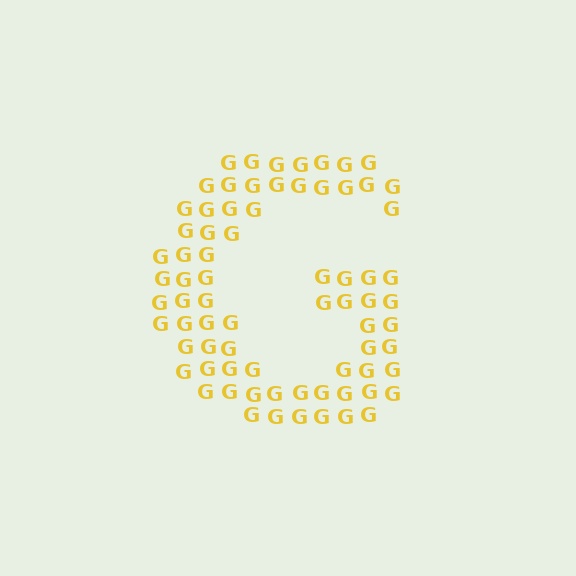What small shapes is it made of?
It is made of small letter G's.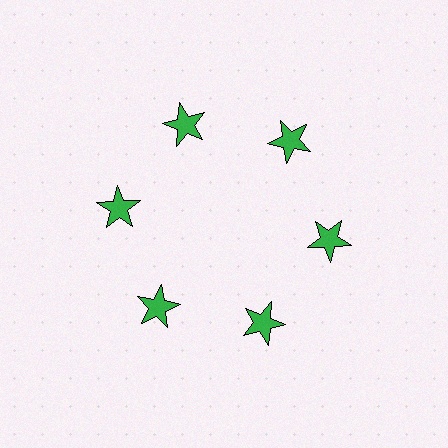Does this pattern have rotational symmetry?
Yes, this pattern has 6-fold rotational symmetry. It looks the same after rotating 60 degrees around the center.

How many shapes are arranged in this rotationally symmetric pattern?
There are 6 shapes, arranged in 6 groups of 1.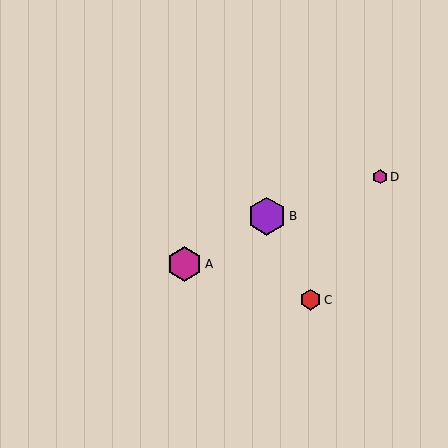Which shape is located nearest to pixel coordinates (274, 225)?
The purple hexagon (labeled B) at (267, 216) is nearest to that location.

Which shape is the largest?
The purple hexagon (labeled B) is the largest.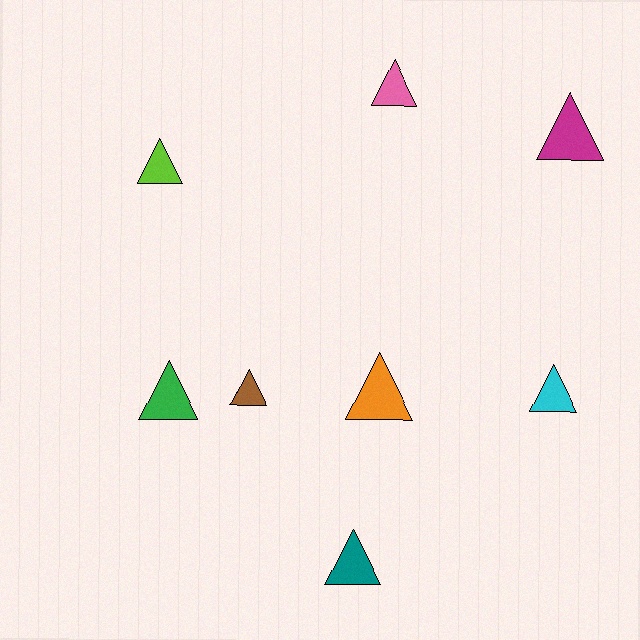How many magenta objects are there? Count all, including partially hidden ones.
There is 1 magenta object.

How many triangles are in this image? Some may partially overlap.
There are 8 triangles.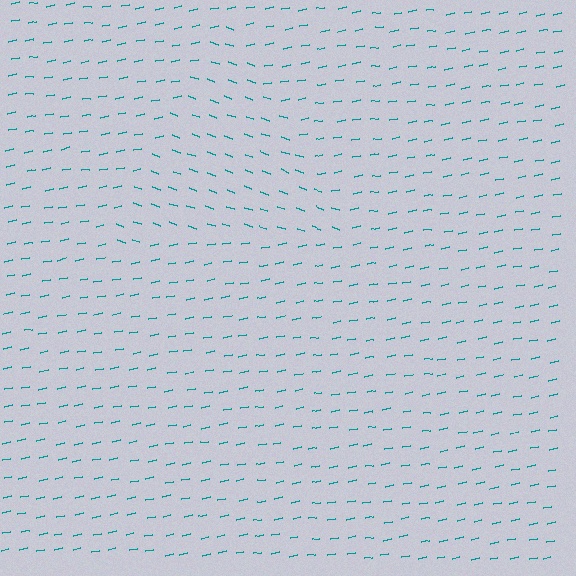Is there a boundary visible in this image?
Yes, there is a texture boundary formed by a change in line orientation.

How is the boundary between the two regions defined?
The boundary is defined purely by a change in line orientation (approximately 31 degrees difference). All lines are the same color and thickness.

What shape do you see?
I see a triangle.